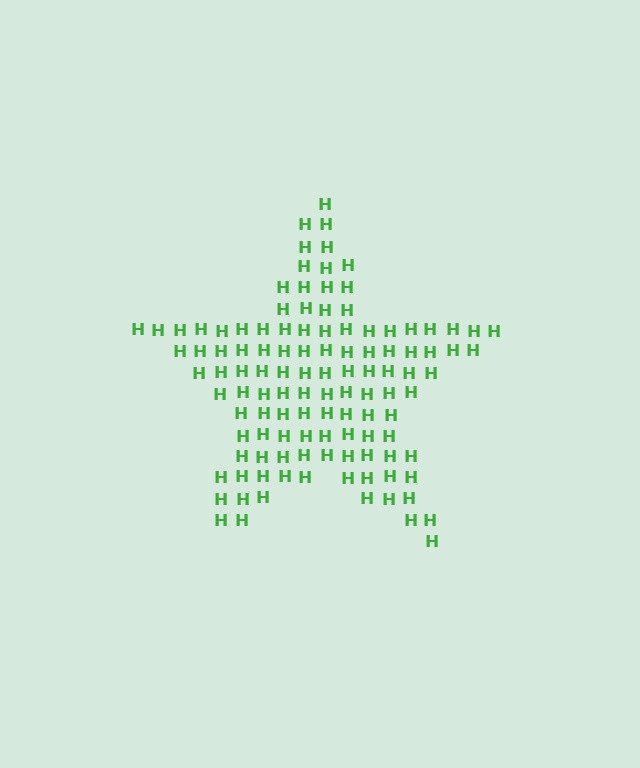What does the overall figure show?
The overall figure shows a star.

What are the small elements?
The small elements are letter H's.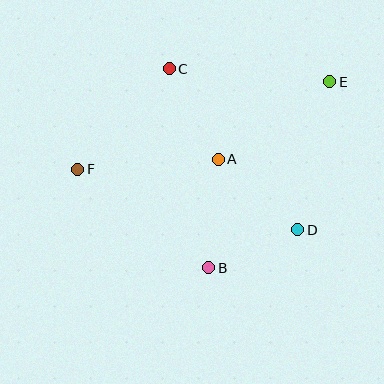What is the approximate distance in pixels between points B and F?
The distance between B and F is approximately 164 pixels.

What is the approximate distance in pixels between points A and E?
The distance between A and E is approximately 135 pixels.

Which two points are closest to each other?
Points B and D are closest to each other.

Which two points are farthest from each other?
Points E and F are farthest from each other.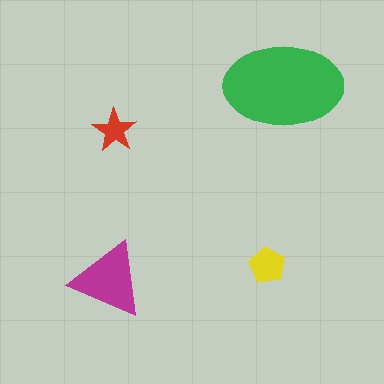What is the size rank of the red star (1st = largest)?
4th.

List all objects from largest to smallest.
The green ellipse, the magenta triangle, the yellow pentagon, the red star.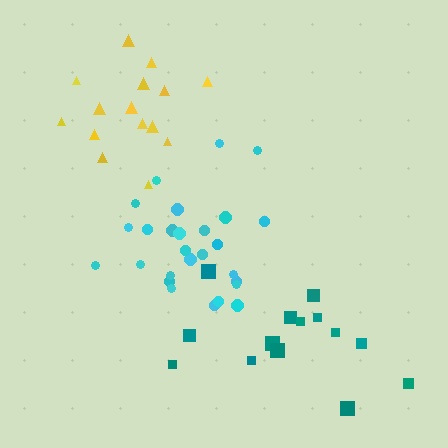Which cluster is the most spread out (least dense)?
Teal.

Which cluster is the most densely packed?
Cyan.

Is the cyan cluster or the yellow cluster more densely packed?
Cyan.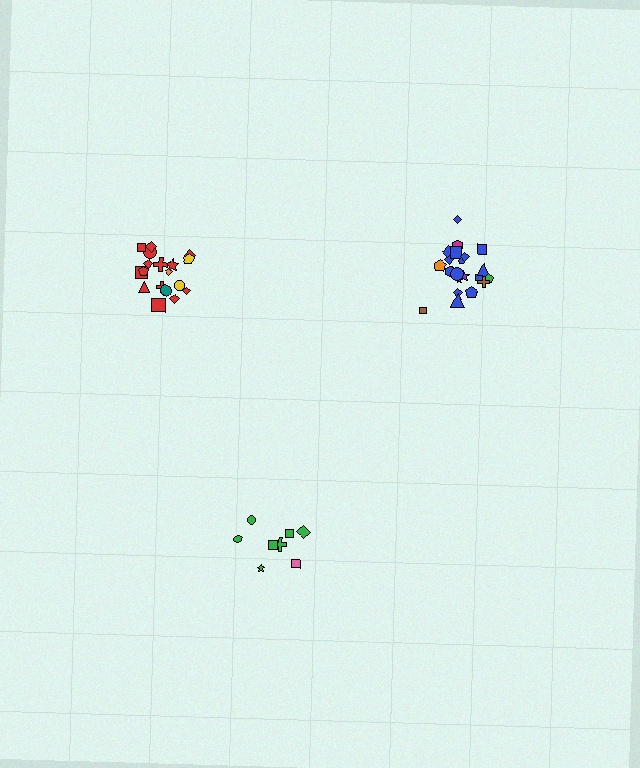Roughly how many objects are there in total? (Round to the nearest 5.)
Roughly 50 objects in total.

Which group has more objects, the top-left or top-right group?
The top-right group.